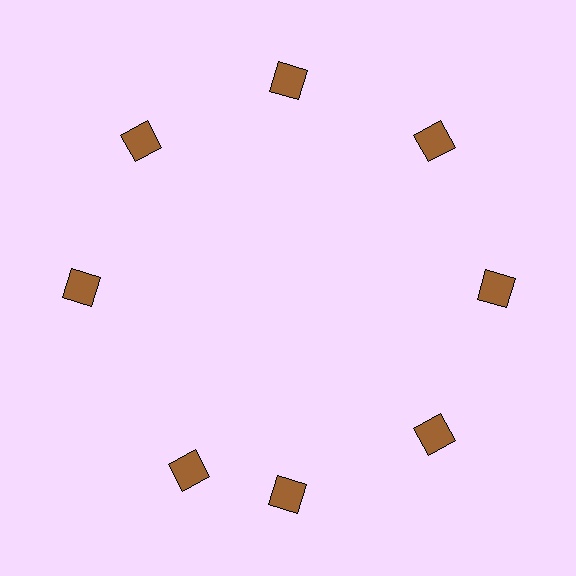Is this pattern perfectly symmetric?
No. The 8 brown diamonds are arranged in a ring, but one element near the 8 o'clock position is rotated out of alignment along the ring, breaking the 8-fold rotational symmetry.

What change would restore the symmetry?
The symmetry would be restored by rotating it back into even spacing with its neighbors so that all 8 diamonds sit at equal angles and equal distance from the center.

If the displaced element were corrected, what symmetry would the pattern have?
It would have 8-fold rotational symmetry — the pattern would map onto itself every 45 degrees.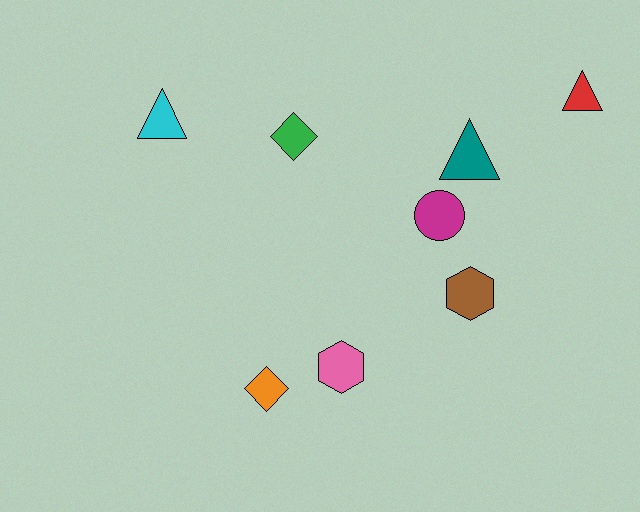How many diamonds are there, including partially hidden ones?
There are 2 diamonds.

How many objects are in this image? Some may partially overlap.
There are 8 objects.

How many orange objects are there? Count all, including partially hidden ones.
There is 1 orange object.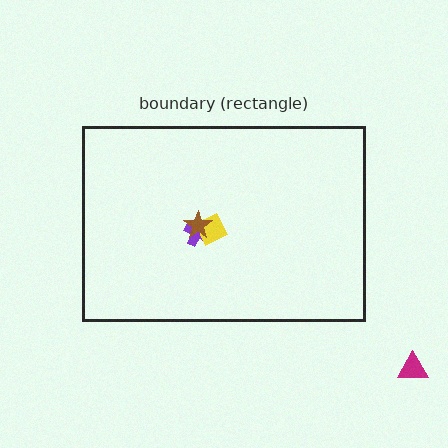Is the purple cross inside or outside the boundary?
Inside.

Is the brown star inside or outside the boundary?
Inside.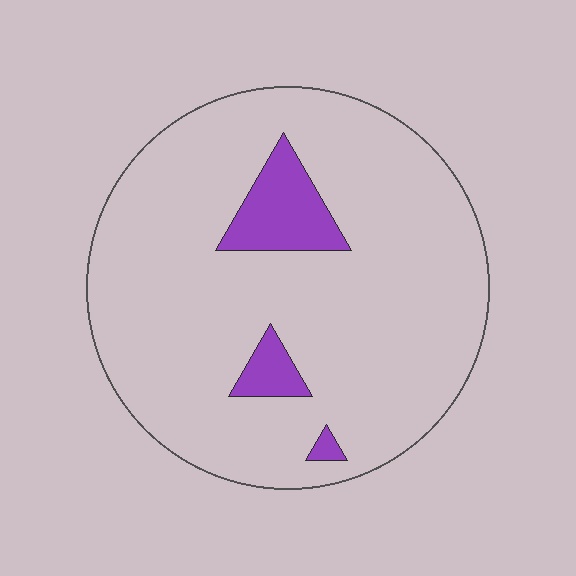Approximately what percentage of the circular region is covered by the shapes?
Approximately 10%.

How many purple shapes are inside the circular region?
3.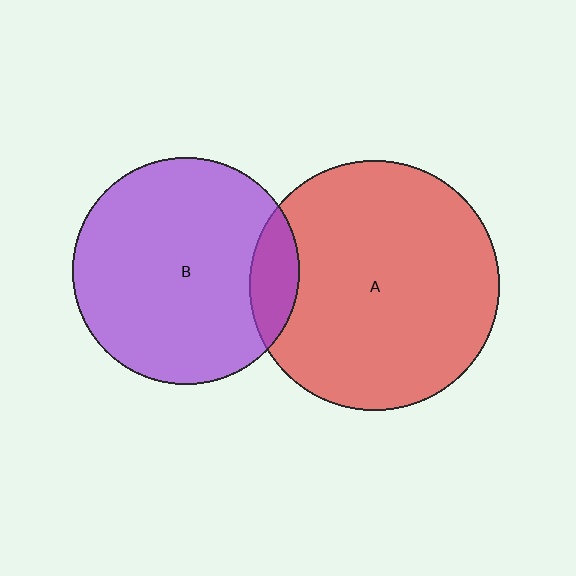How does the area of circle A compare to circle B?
Approximately 1.2 times.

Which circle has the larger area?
Circle A (red).